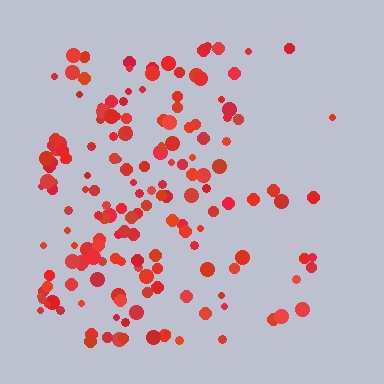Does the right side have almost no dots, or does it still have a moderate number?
Still a moderate number, just noticeably fewer than the left.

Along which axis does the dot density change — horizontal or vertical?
Horizontal.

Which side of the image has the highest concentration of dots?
The left.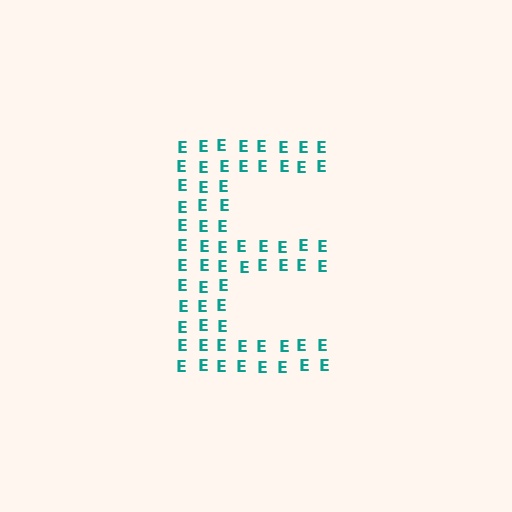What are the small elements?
The small elements are letter E's.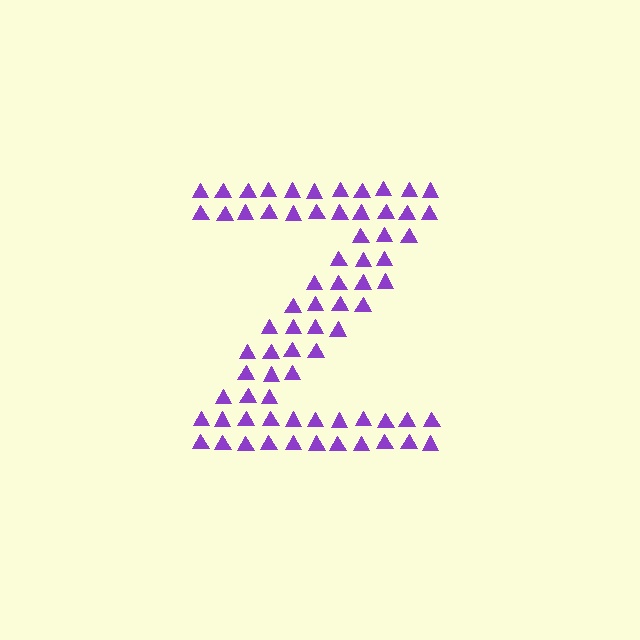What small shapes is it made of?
It is made of small triangles.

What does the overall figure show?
The overall figure shows the letter Z.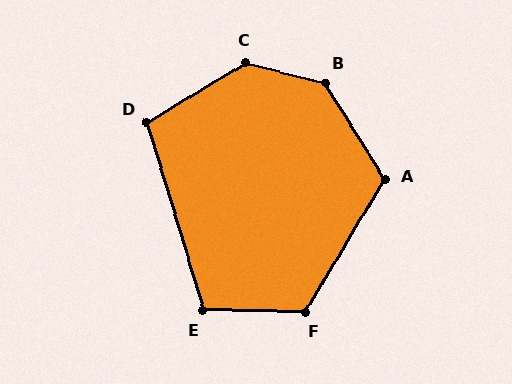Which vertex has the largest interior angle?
B, at approximately 135 degrees.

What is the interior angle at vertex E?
Approximately 108 degrees (obtuse).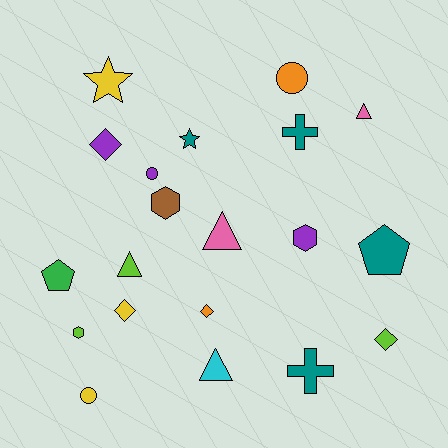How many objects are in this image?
There are 20 objects.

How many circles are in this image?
There are 3 circles.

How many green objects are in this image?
There is 1 green object.